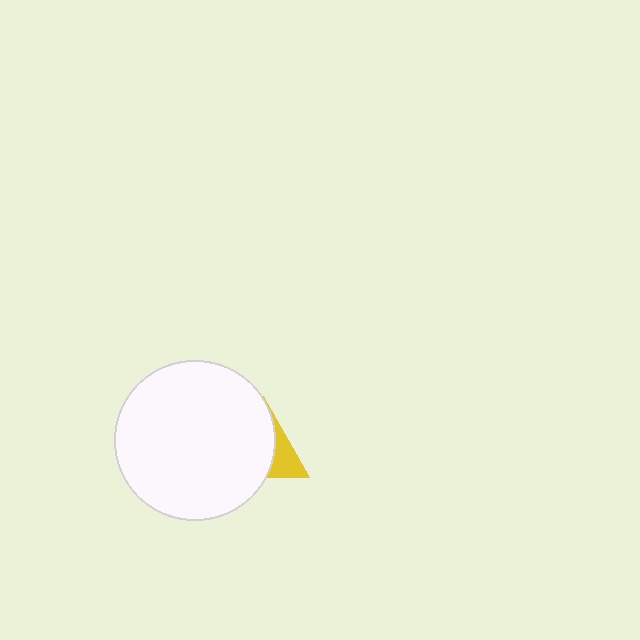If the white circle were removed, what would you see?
You would see the complete yellow triangle.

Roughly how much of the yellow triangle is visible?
A small part of it is visible (roughly 31%).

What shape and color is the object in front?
The object in front is a white circle.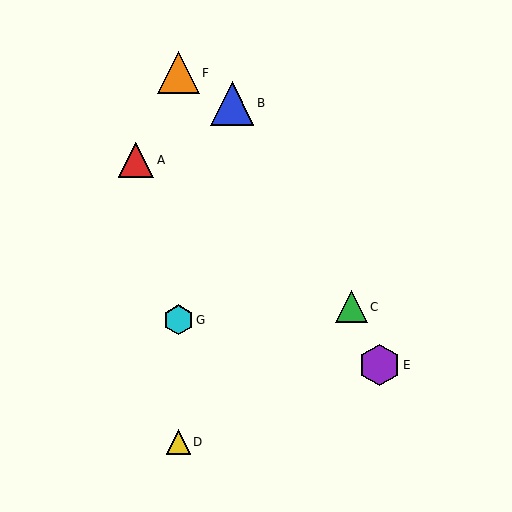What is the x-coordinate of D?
Object D is at x≈178.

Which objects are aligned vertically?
Objects D, F, G are aligned vertically.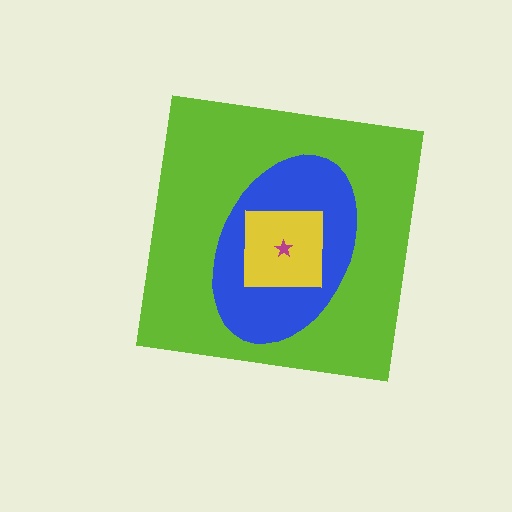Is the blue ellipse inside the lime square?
Yes.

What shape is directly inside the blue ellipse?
The yellow square.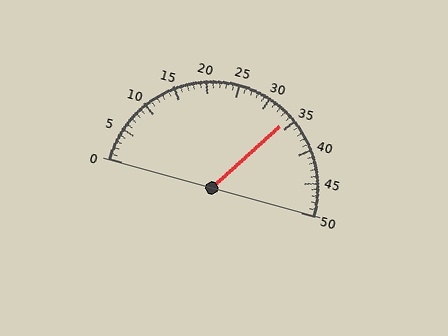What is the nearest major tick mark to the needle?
The nearest major tick mark is 35.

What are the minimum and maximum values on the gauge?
The gauge ranges from 0 to 50.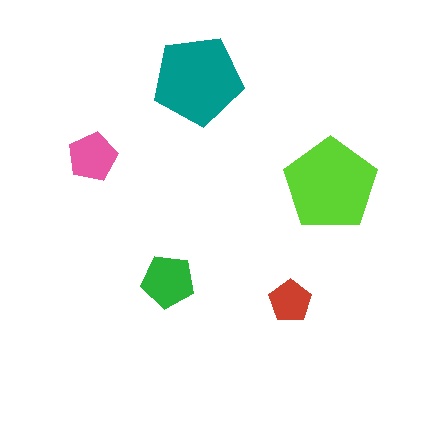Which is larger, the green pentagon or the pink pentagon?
The green one.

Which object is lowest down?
The red pentagon is bottommost.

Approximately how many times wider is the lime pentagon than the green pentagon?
About 2 times wider.